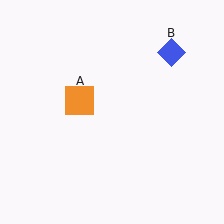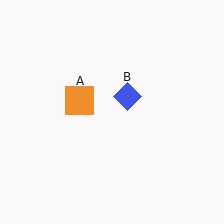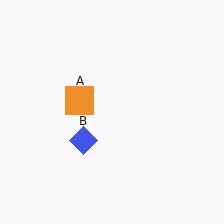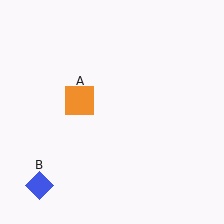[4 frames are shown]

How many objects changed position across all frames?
1 object changed position: blue diamond (object B).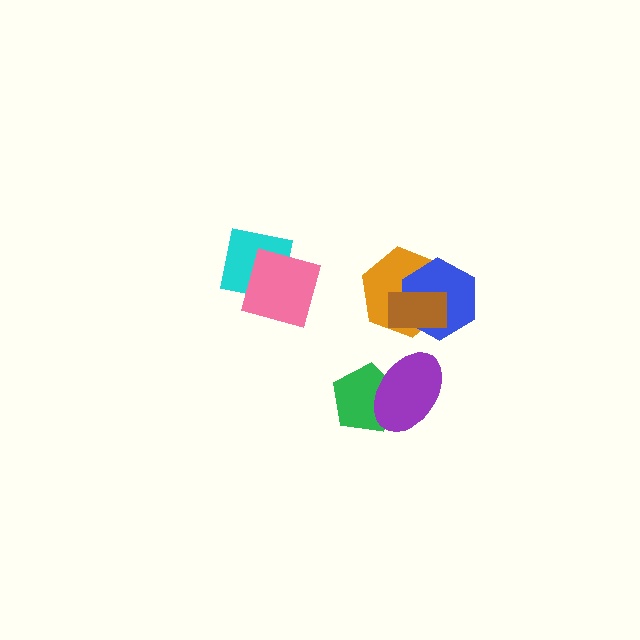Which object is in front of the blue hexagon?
The brown rectangle is in front of the blue hexagon.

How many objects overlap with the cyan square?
1 object overlaps with the cyan square.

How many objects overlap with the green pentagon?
1 object overlaps with the green pentagon.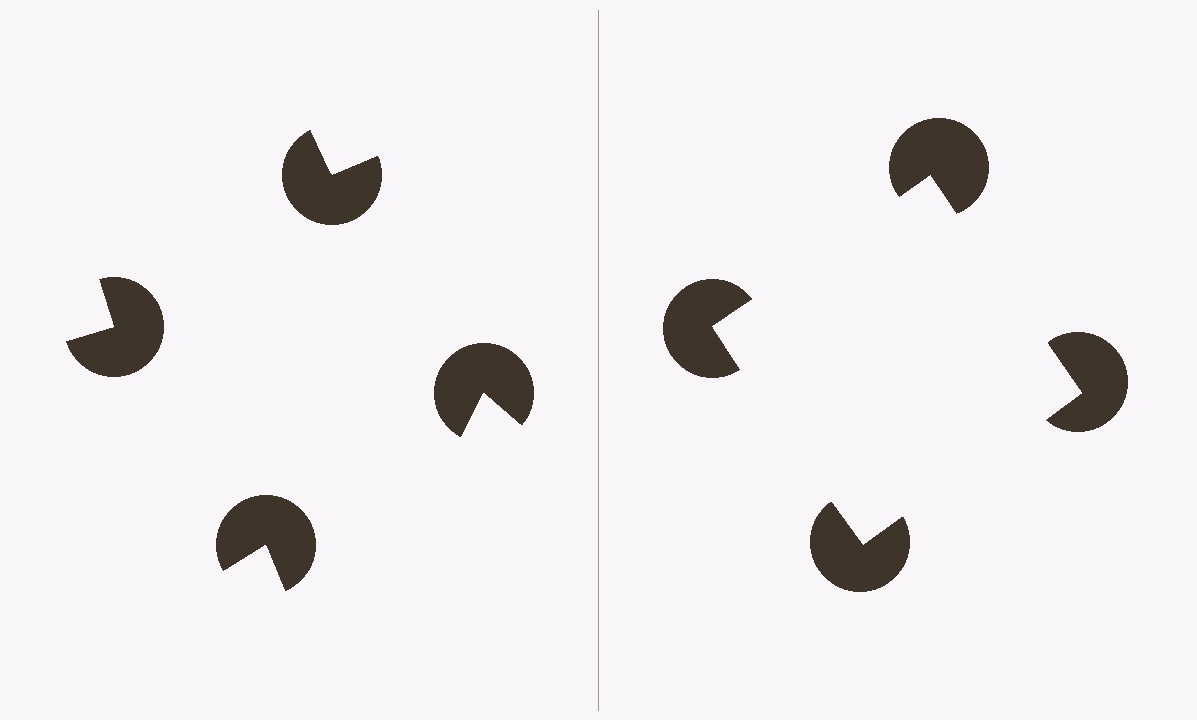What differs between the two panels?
The pac-man discs are positioned identically on both sides; only the wedge orientations differ. On the right they align to a square; on the left they are misaligned.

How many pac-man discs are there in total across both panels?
8 — 4 on each side.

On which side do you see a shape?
An illusory square appears on the right side. On the left side the wedge cuts are rotated, so no coherent shape forms.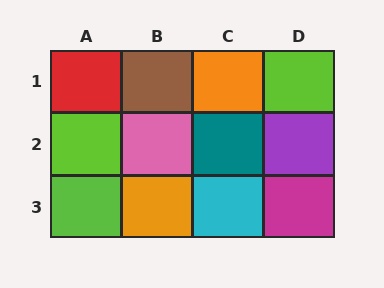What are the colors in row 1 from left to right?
Red, brown, orange, lime.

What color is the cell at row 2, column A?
Lime.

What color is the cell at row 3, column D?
Magenta.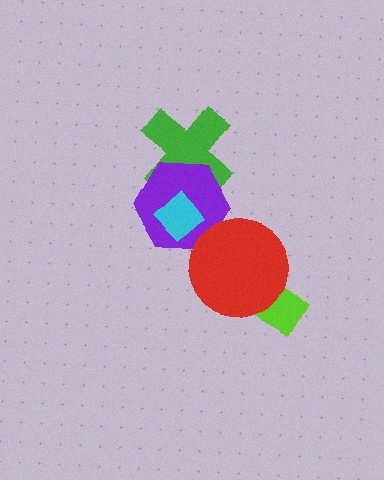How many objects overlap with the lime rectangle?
1 object overlaps with the lime rectangle.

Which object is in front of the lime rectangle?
The red circle is in front of the lime rectangle.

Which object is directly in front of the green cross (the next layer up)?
The purple hexagon is directly in front of the green cross.